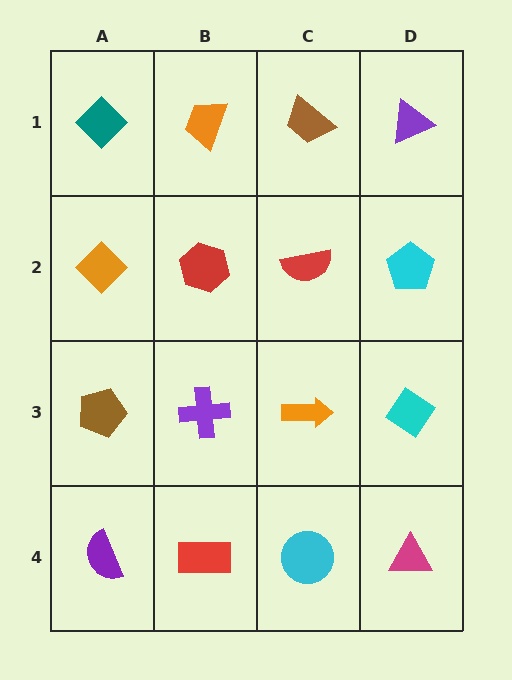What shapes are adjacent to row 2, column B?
An orange trapezoid (row 1, column B), a purple cross (row 3, column B), an orange diamond (row 2, column A), a red semicircle (row 2, column C).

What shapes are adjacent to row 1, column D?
A cyan pentagon (row 2, column D), a brown trapezoid (row 1, column C).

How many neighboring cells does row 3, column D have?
3.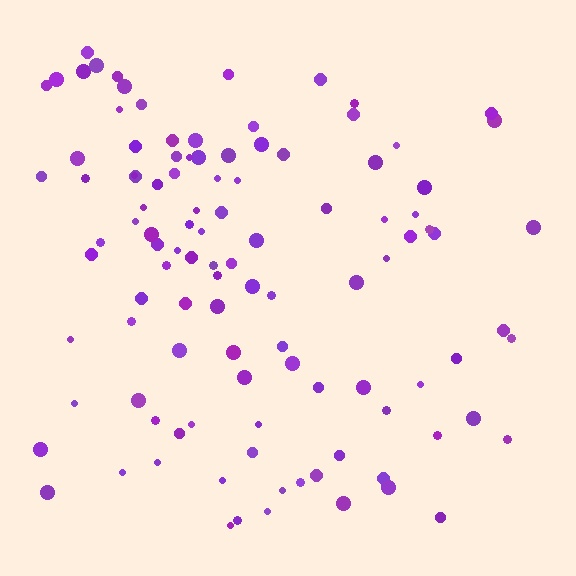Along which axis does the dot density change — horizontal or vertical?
Horizontal.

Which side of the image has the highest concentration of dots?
The left.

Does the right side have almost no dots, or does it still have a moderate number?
Still a moderate number, just noticeably fewer than the left.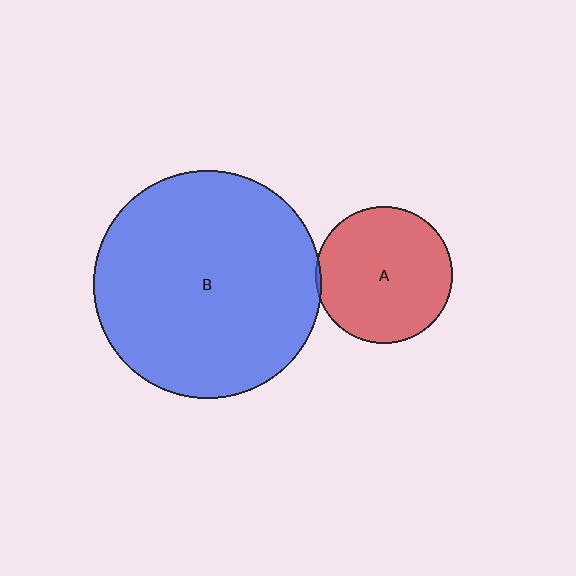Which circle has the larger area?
Circle B (blue).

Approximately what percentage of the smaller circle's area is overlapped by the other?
Approximately 5%.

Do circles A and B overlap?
Yes.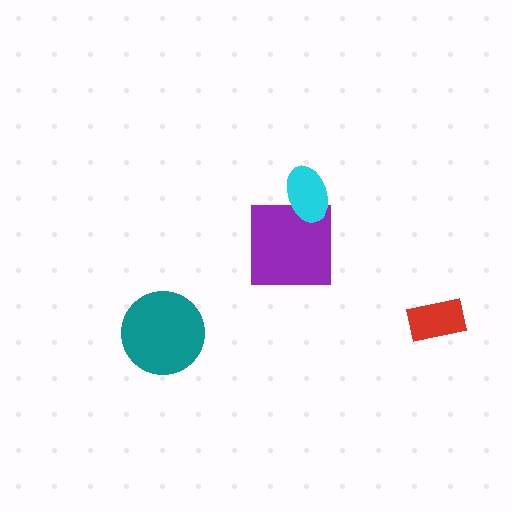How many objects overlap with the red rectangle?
0 objects overlap with the red rectangle.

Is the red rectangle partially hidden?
No, no other shape covers it.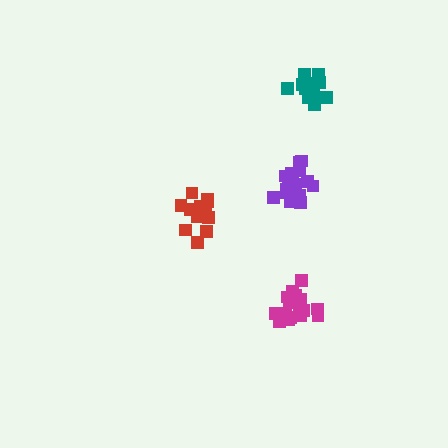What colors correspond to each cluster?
The clusters are colored: red, magenta, teal, purple.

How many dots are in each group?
Group 1: 12 dots, Group 2: 18 dots, Group 3: 15 dots, Group 4: 18 dots (63 total).